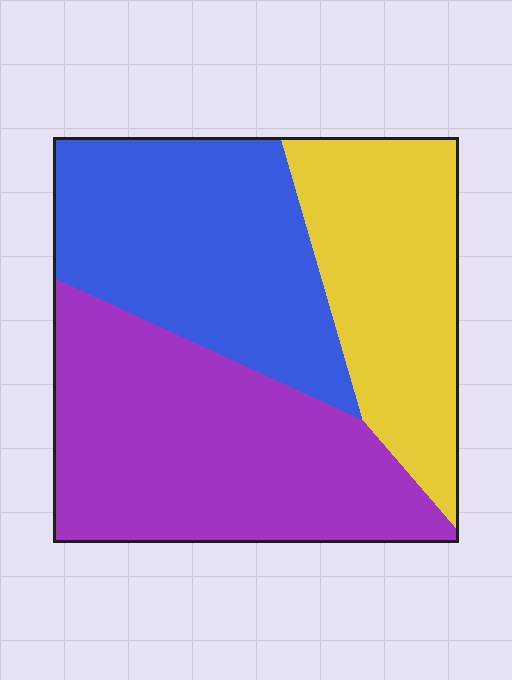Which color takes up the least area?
Yellow, at roughly 25%.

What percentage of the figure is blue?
Blue covers 33% of the figure.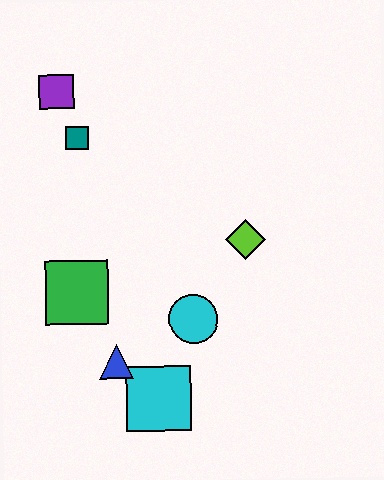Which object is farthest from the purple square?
The cyan square is farthest from the purple square.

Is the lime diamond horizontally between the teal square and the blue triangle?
No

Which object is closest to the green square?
The blue triangle is closest to the green square.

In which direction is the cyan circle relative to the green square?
The cyan circle is to the right of the green square.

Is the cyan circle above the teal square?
No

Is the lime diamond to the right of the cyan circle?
Yes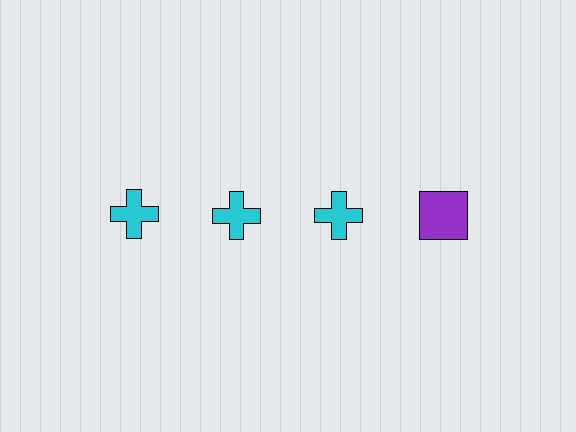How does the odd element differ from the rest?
It differs in both color (purple instead of cyan) and shape (square instead of cross).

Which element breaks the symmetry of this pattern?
The purple square in the top row, second from right column breaks the symmetry. All other shapes are cyan crosses.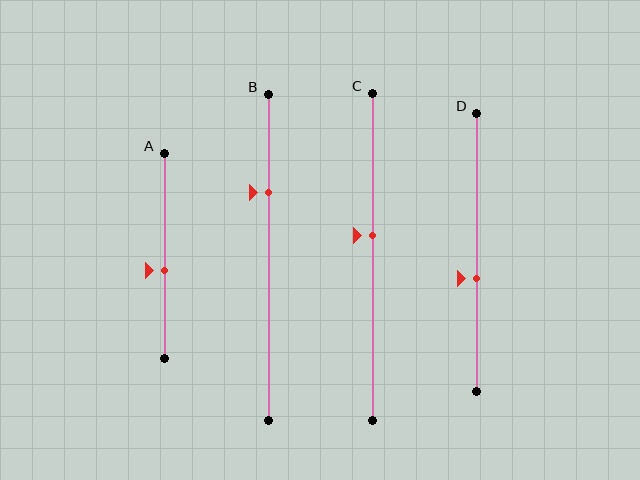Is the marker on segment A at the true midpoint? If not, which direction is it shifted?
No, the marker on segment A is shifted downward by about 7% of the segment length.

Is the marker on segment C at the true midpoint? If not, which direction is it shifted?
No, the marker on segment C is shifted upward by about 6% of the segment length.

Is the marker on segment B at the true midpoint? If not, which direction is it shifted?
No, the marker on segment B is shifted upward by about 20% of the segment length.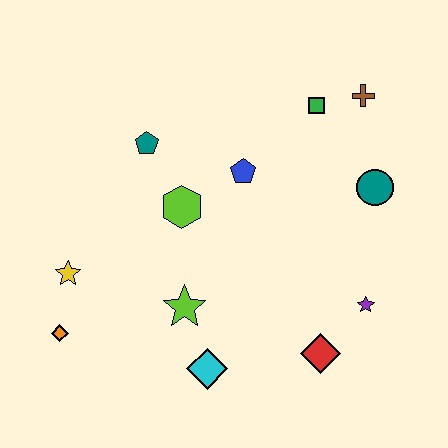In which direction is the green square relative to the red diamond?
The green square is above the red diamond.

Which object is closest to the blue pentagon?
The lime hexagon is closest to the blue pentagon.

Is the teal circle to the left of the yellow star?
No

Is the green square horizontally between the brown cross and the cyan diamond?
Yes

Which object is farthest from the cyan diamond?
The brown cross is farthest from the cyan diamond.